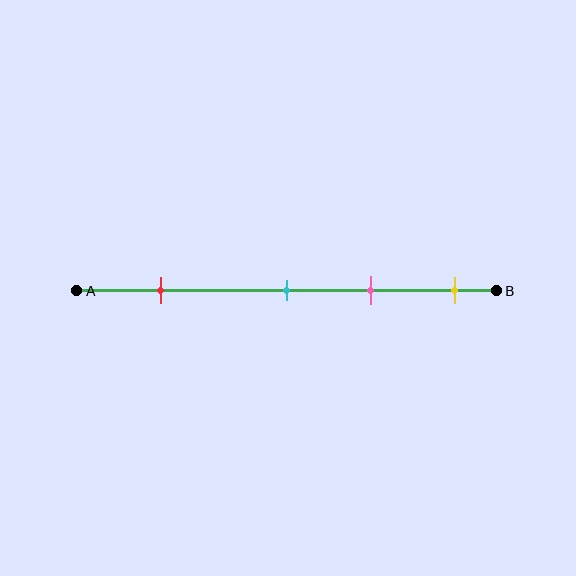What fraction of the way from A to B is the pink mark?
The pink mark is approximately 70% (0.7) of the way from A to B.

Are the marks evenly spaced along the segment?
No, the marks are not evenly spaced.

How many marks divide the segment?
There are 4 marks dividing the segment.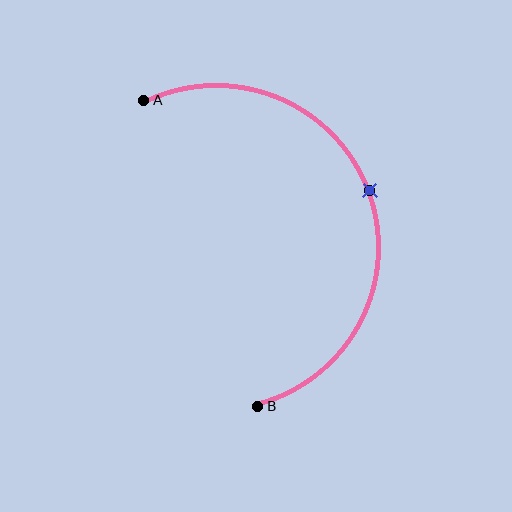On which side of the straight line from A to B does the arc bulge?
The arc bulges to the right of the straight line connecting A and B.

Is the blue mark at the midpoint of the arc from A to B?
Yes. The blue mark lies on the arc at equal arc-length from both A and B — it is the arc midpoint.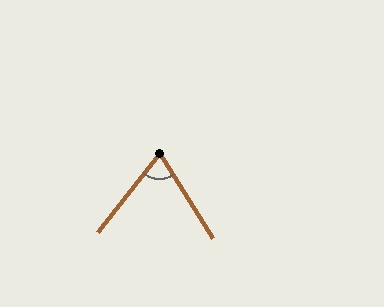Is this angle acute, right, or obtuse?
It is acute.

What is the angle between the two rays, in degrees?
Approximately 70 degrees.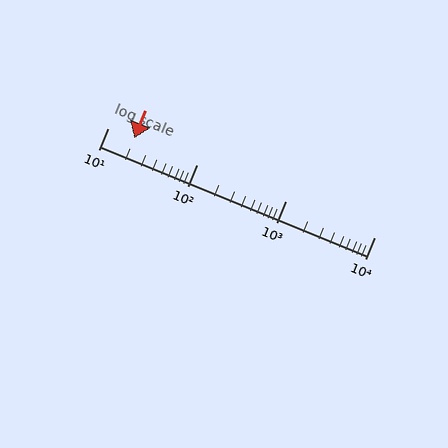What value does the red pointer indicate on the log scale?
The pointer indicates approximately 20.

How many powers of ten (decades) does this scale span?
The scale spans 3 decades, from 10 to 10000.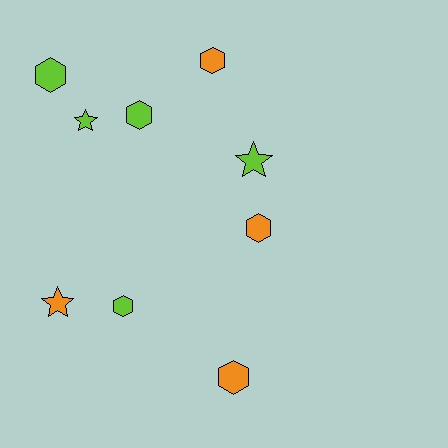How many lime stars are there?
There are 2 lime stars.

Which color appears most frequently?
Lime, with 5 objects.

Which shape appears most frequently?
Hexagon, with 6 objects.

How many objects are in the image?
There are 9 objects.